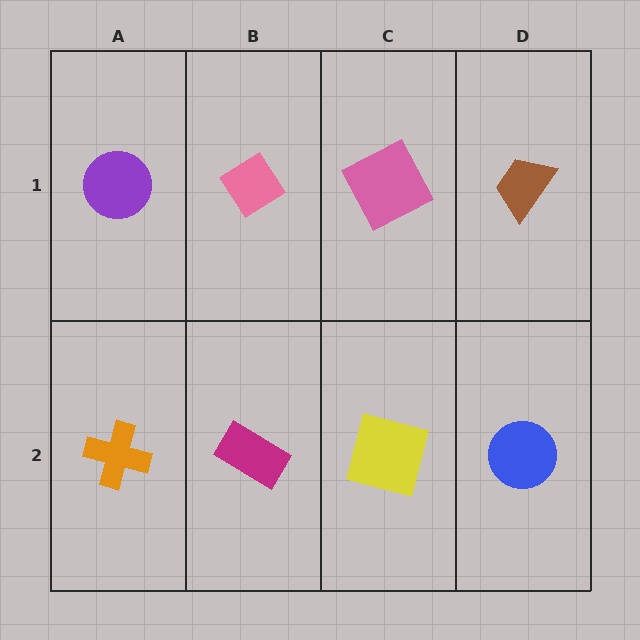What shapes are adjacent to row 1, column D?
A blue circle (row 2, column D), a pink square (row 1, column C).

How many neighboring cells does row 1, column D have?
2.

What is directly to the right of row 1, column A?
A pink diamond.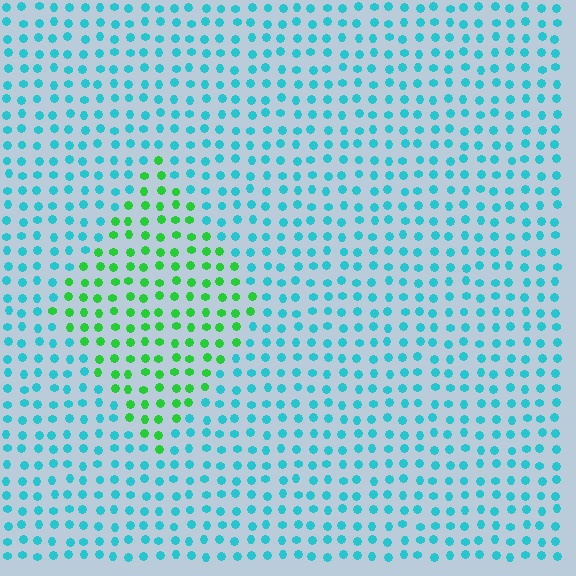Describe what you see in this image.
The image is filled with small cyan elements in a uniform arrangement. A diamond-shaped region is visible where the elements are tinted to a slightly different hue, forming a subtle color boundary.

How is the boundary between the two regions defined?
The boundary is defined purely by a slight shift in hue (about 57 degrees). Spacing, size, and orientation are identical on both sides.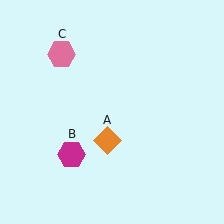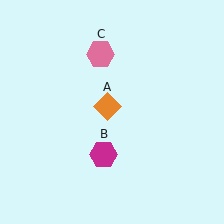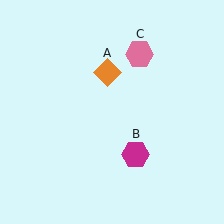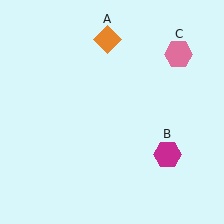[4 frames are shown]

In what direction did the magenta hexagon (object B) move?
The magenta hexagon (object B) moved right.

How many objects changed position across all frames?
3 objects changed position: orange diamond (object A), magenta hexagon (object B), pink hexagon (object C).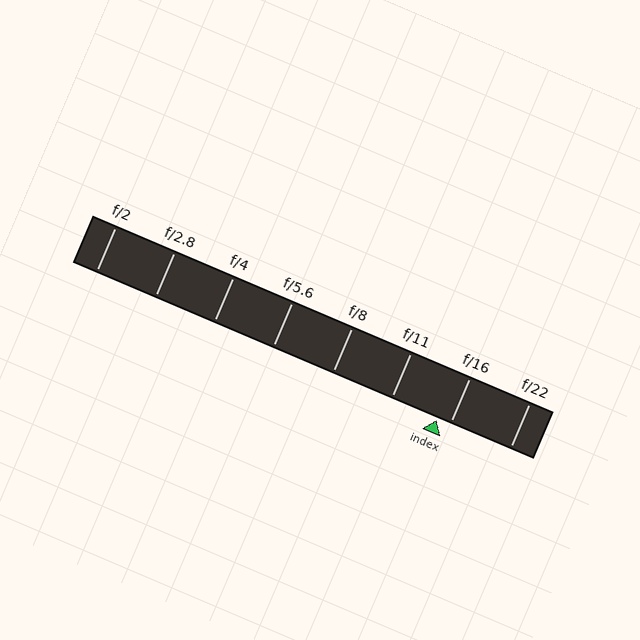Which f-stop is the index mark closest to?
The index mark is closest to f/16.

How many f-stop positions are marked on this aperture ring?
There are 8 f-stop positions marked.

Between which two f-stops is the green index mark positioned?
The index mark is between f/11 and f/16.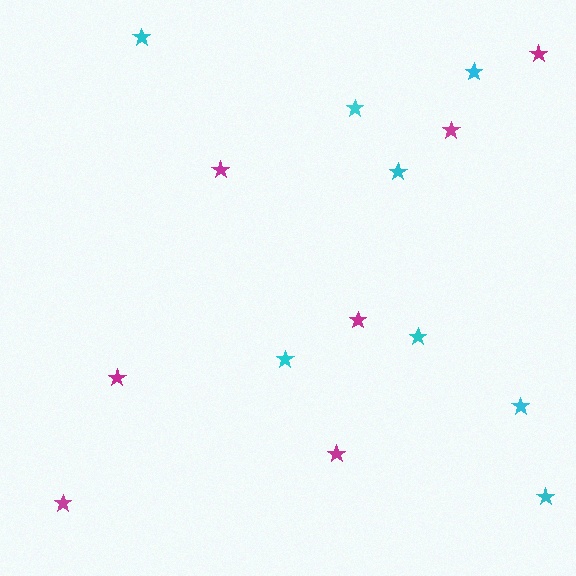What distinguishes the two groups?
There are 2 groups: one group of cyan stars (8) and one group of magenta stars (7).